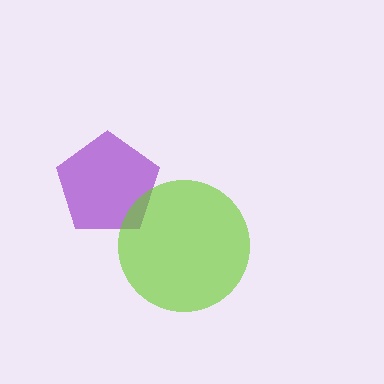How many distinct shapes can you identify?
There are 2 distinct shapes: a purple pentagon, a lime circle.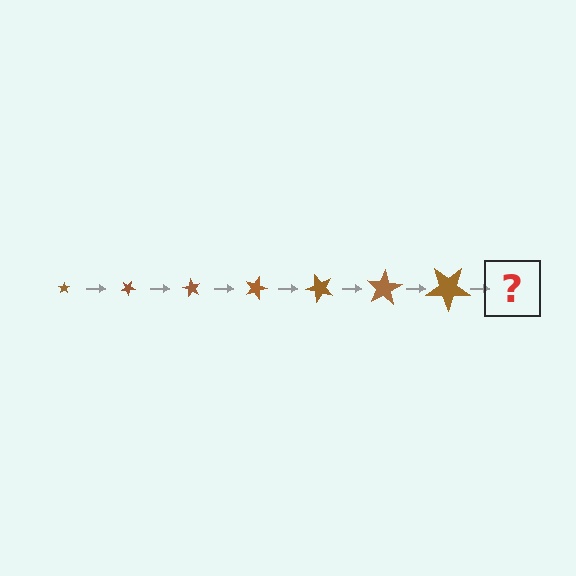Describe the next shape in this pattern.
It should be a star, larger than the previous one and rotated 210 degrees from the start.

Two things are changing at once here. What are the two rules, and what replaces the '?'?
The two rules are that the star grows larger each step and it rotates 30 degrees each step. The '?' should be a star, larger than the previous one and rotated 210 degrees from the start.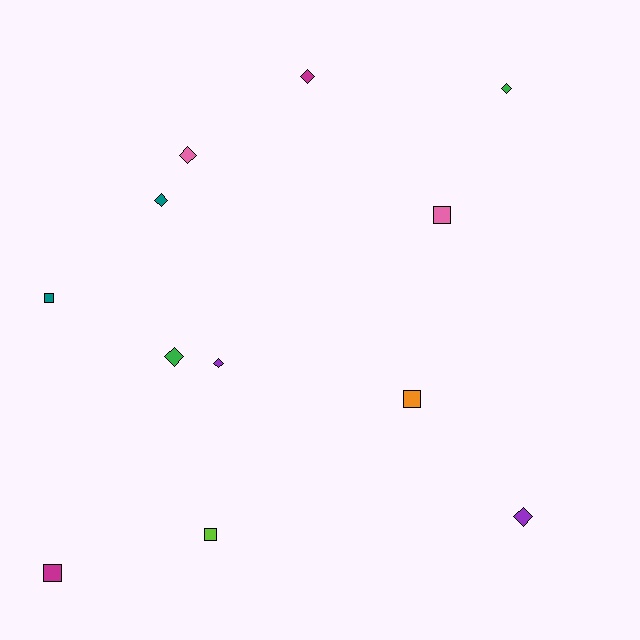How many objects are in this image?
There are 12 objects.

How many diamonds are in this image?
There are 7 diamonds.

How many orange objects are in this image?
There is 1 orange object.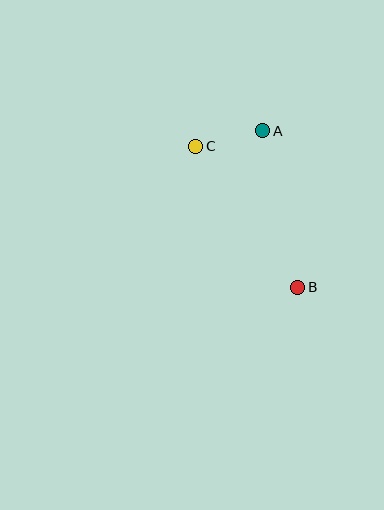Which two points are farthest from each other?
Points B and C are farthest from each other.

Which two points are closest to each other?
Points A and C are closest to each other.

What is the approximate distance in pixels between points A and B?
The distance between A and B is approximately 160 pixels.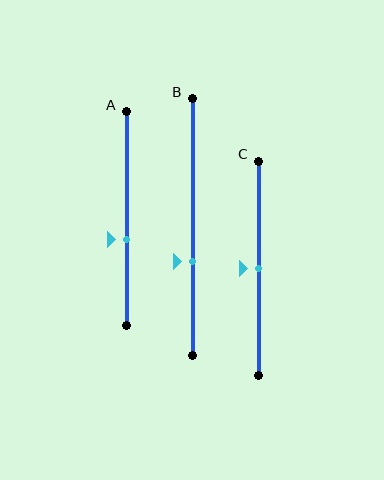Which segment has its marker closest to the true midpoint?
Segment C has its marker closest to the true midpoint.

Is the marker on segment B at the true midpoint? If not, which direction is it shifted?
No, the marker on segment B is shifted downward by about 13% of the segment length.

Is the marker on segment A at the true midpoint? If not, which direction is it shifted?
No, the marker on segment A is shifted downward by about 10% of the segment length.